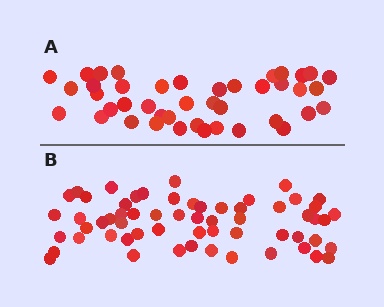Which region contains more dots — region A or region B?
Region B (the bottom region) has more dots.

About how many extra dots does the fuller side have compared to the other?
Region B has approximately 20 more dots than region A.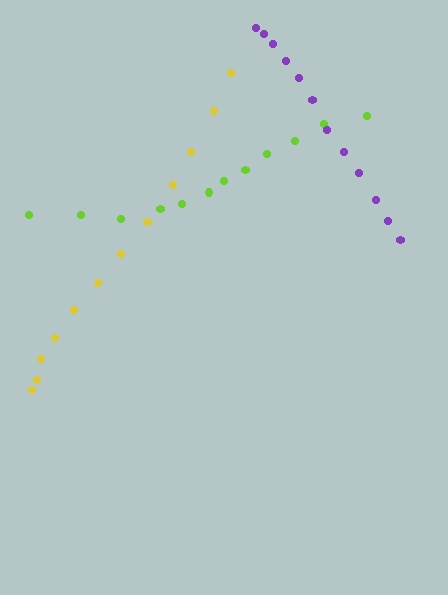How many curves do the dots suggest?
There are 3 distinct paths.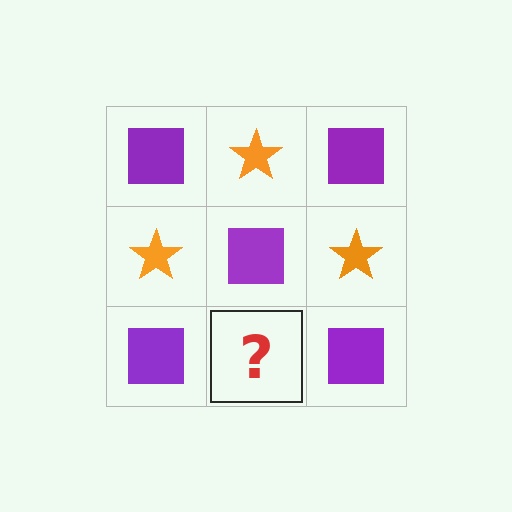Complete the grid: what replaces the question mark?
The question mark should be replaced with an orange star.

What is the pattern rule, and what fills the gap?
The rule is that it alternates purple square and orange star in a checkerboard pattern. The gap should be filled with an orange star.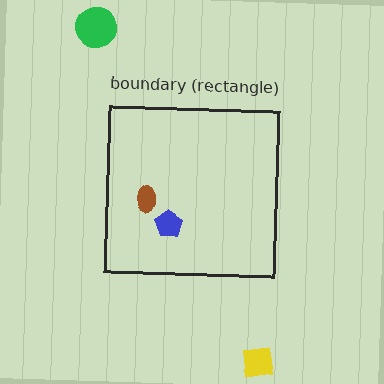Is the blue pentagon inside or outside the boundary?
Inside.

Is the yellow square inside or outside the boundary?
Outside.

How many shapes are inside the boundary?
2 inside, 2 outside.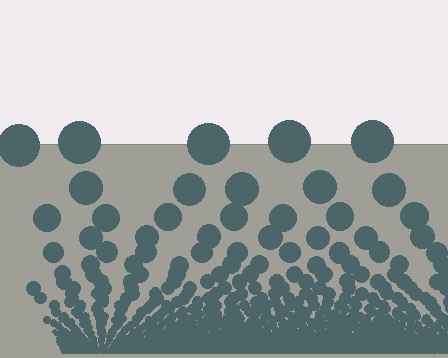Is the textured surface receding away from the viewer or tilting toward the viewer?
The surface appears to tilt toward the viewer. Texture elements get larger and sparser toward the top.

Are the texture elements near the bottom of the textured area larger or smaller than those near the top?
Smaller. The gradient is inverted — elements near the bottom are smaller and denser.